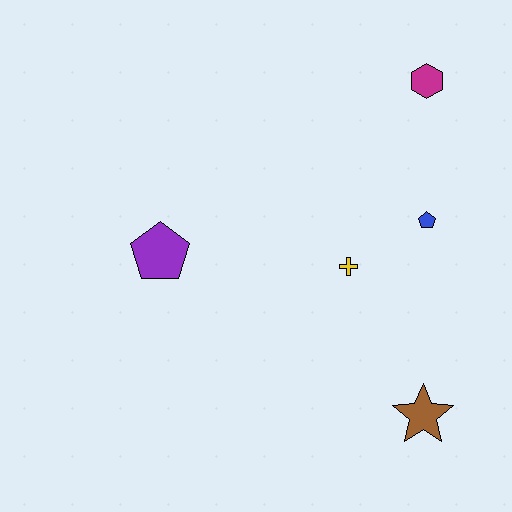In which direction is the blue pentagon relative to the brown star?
The blue pentagon is above the brown star.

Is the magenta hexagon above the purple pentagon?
Yes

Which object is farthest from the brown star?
The magenta hexagon is farthest from the brown star.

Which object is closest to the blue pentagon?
The yellow cross is closest to the blue pentagon.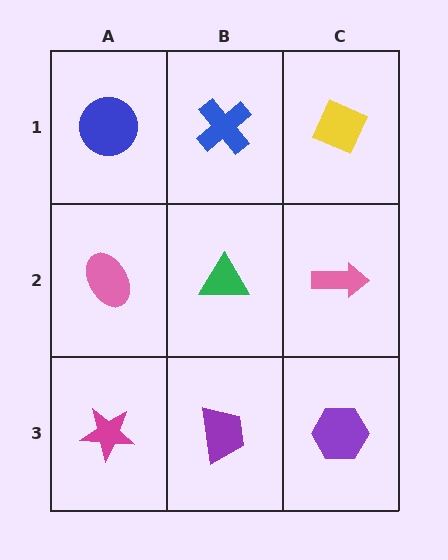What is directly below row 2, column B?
A purple trapezoid.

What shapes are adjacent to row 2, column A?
A blue circle (row 1, column A), a magenta star (row 3, column A), a green triangle (row 2, column B).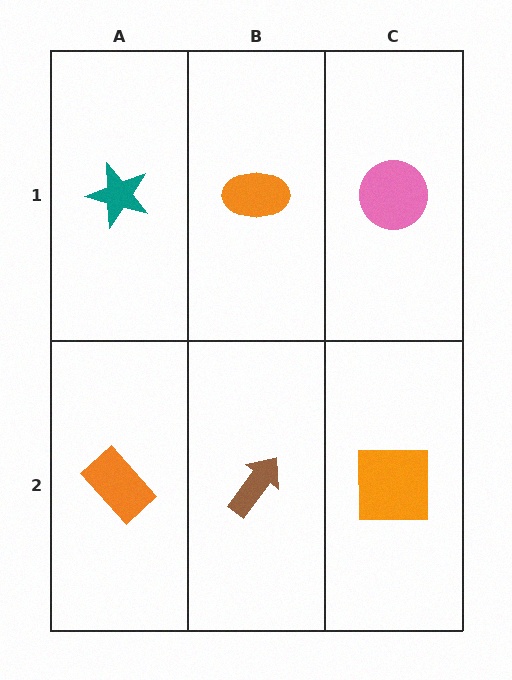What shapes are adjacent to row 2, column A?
A teal star (row 1, column A), a brown arrow (row 2, column B).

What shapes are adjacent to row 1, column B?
A brown arrow (row 2, column B), a teal star (row 1, column A), a pink circle (row 1, column C).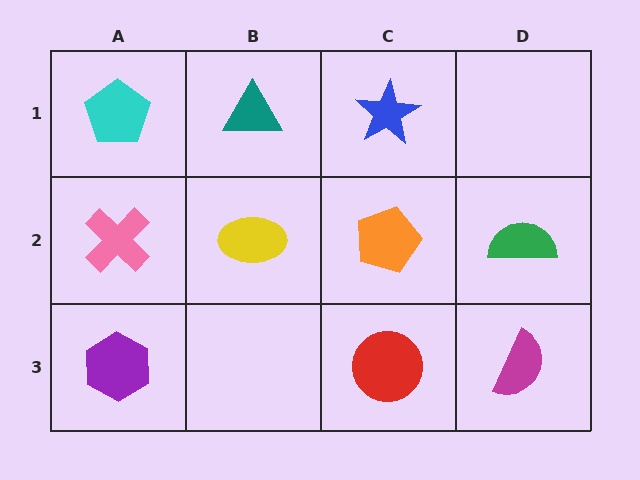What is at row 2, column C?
An orange pentagon.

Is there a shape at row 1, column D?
No, that cell is empty.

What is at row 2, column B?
A yellow ellipse.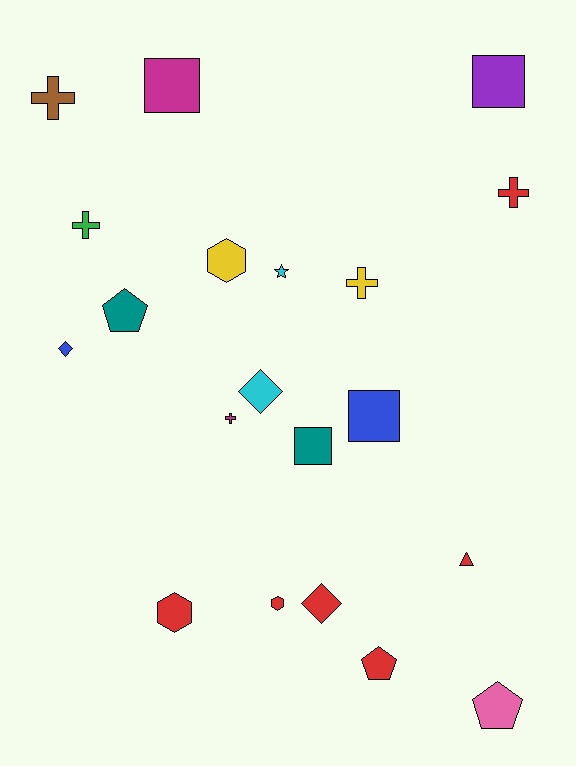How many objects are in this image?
There are 20 objects.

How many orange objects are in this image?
There are no orange objects.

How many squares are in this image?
There are 4 squares.